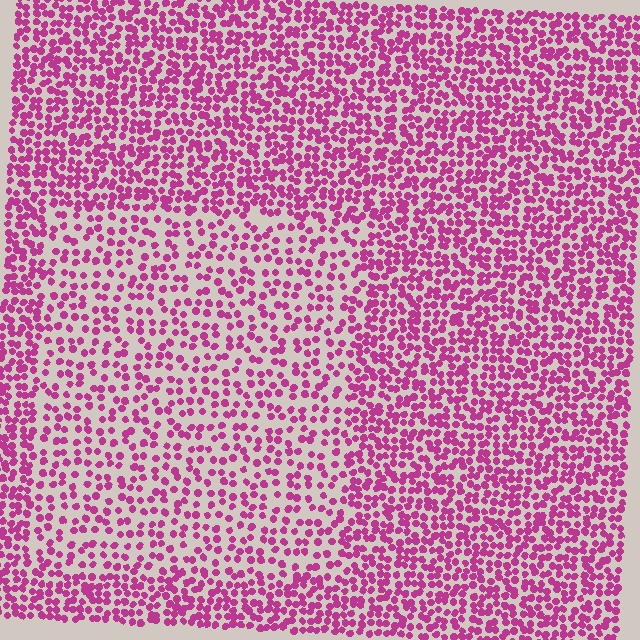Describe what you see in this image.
The image contains small magenta elements arranged at two different densities. A rectangle-shaped region is visible where the elements are less densely packed than the surrounding area.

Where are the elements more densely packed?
The elements are more densely packed outside the rectangle boundary.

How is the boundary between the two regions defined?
The boundary is defined by a change in element density (approximately 1.8x ratio). All elements are the same color, size, and shape.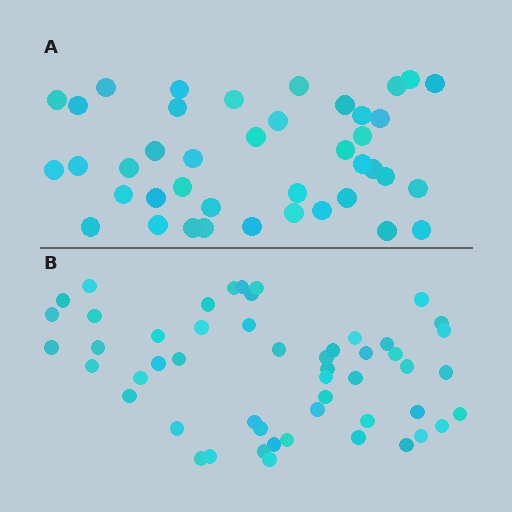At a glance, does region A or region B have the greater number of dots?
Region B (the bottom region) has more dots.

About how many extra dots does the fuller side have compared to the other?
Region B has roughly 12 or so more dots than region A.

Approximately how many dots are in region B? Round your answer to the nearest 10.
About 50 dots. (The exact count is 52, which rounds to 50.)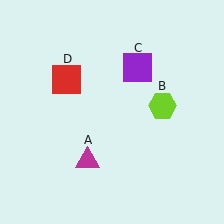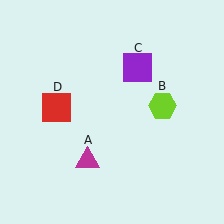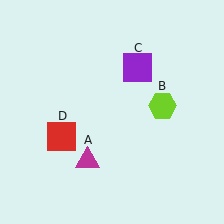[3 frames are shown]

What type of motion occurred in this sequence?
The red square (object D) rotated counterclockwise around the center of the scene.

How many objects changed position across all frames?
1 object changed position: red square (object D).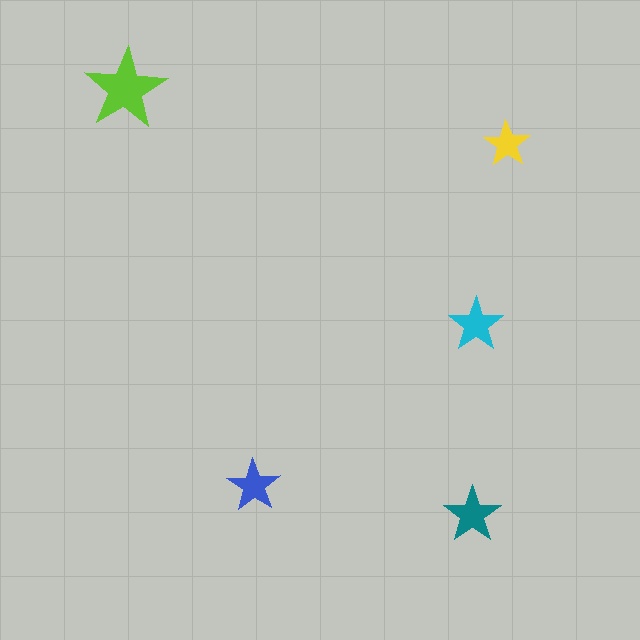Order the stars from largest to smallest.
the lime one, the teal one, the cyan one, the blue one, the yellow one.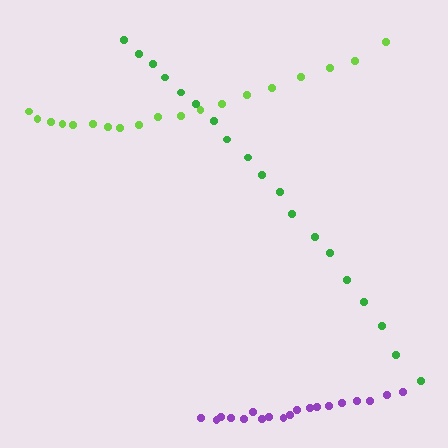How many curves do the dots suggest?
There are 3 distinct paths.